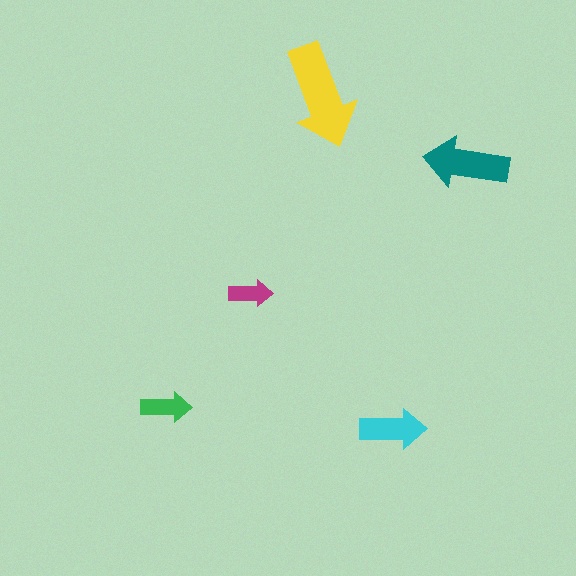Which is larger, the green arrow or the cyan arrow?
The cyan one.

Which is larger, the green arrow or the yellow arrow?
The yellow one.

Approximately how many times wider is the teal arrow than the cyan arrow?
About 1.5 times wider.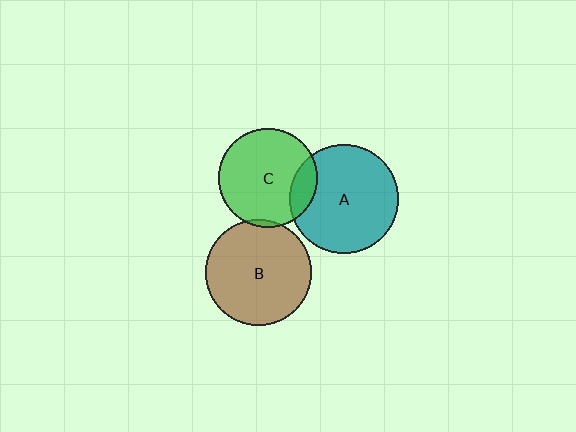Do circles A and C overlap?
Yes.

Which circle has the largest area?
Circle A (teal).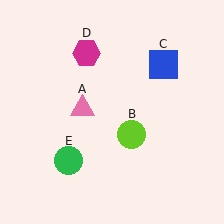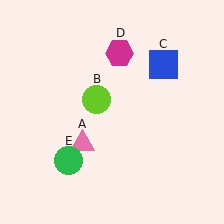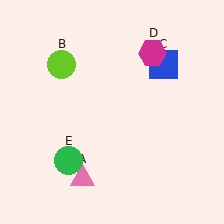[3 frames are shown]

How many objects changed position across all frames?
3 objects changed position: pink triangle (object A), lime circle (object B), magenta hexagon (object D).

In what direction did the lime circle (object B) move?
The lime circle (object B) moved up and to the left.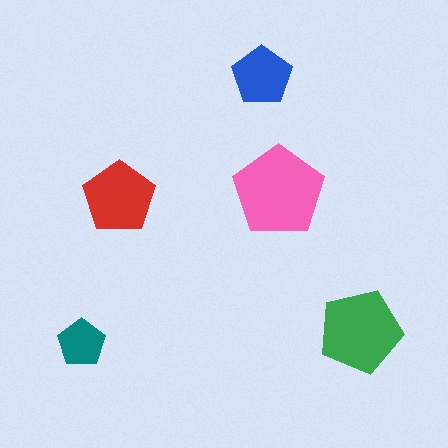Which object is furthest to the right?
The green pentagon is rightmost.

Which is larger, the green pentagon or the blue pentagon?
The green one.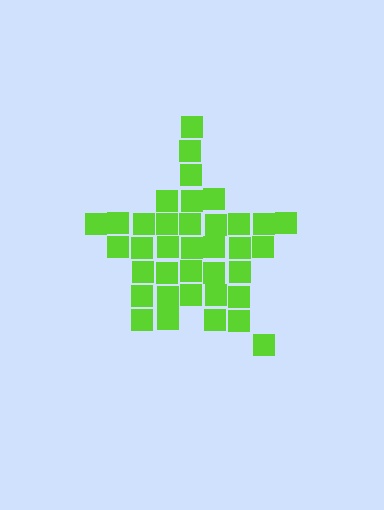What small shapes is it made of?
It is made of small squares.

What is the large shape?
The large shape is a star.